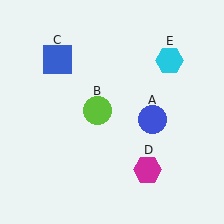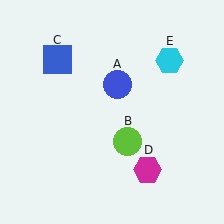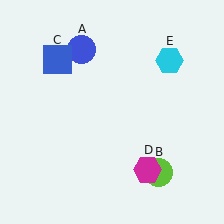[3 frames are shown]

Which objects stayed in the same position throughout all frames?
Blue square (object C) and magenta hexagon (object D) and cyan hexagon (object E) remained stationary.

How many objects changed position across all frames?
2 objects changed position: blue circle (object A), lime circle (object B).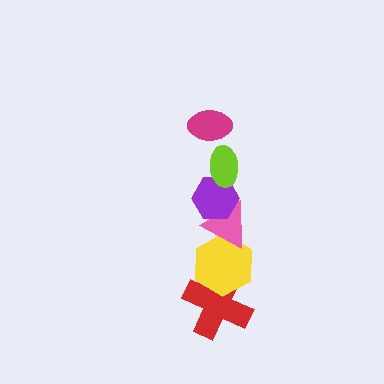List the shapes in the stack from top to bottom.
From top to bottom: the magenta ellipse, the lime ellipse, the purple hexagon, the pink triangle, the yellow hexagon, the red cross.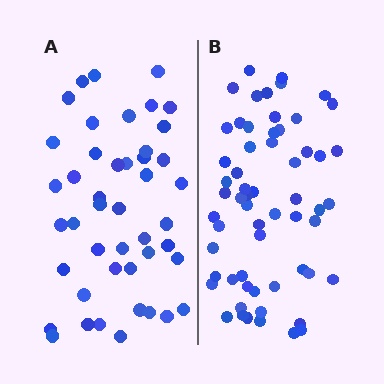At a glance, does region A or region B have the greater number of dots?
Region B (the right region) has more dots.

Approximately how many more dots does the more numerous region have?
Region B has approximately 15 more dots than region A.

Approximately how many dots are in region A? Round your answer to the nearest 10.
About 40 dots. (The exact count is 45, which rounds to 40.)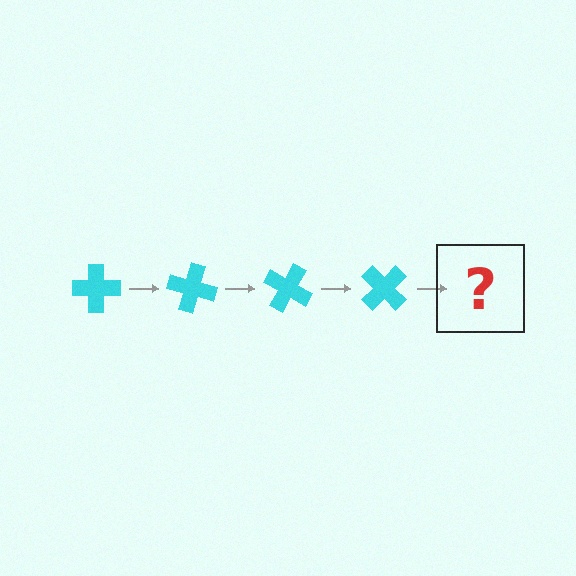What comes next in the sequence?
The next element should be a cyan cross rotated 60 degrees.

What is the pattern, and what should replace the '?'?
The pattern is that the cross rotates 15 degrees each step. The '?' should be a cyan cross rotated 60 degrees.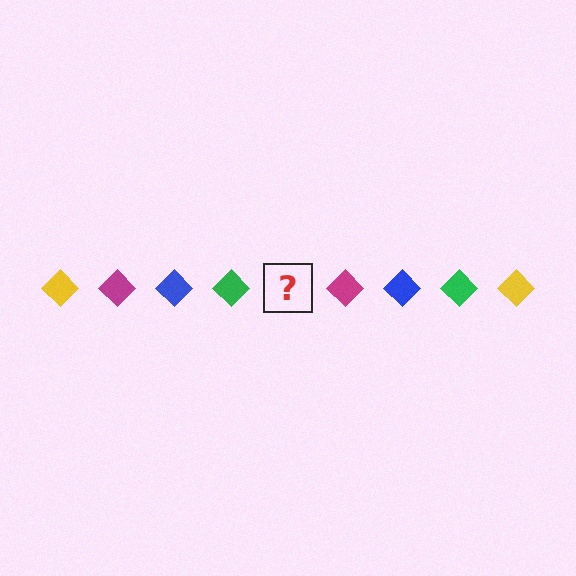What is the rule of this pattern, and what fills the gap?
The rule is that the pattern cycles through yellow, magenta, blue, green diamonds. The gap should be filled with a yellow diamond.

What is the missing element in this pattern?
The missing element is a yellow diamond.